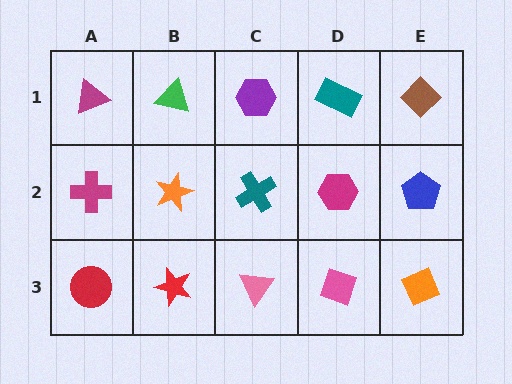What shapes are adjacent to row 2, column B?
A green triangle (row 1, column B), a red star (row 3, column B), a magenta cross (row 2, column A), a teal cross (row 2, column C).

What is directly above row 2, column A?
A magenta triangle.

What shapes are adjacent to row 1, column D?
A magenta hexagon (row 2, column D), a purple hexagon (row 1, column C), a brown diamond (row 1, column E).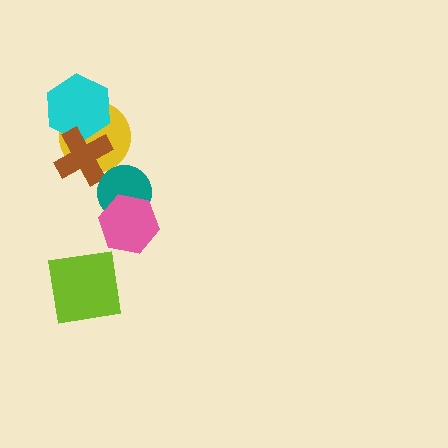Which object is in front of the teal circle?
The pink hexagon is in front of the teal circle.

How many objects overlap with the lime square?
0 objects overlap with the lime square.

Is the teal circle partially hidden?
Yes, it is partially covered by another shape.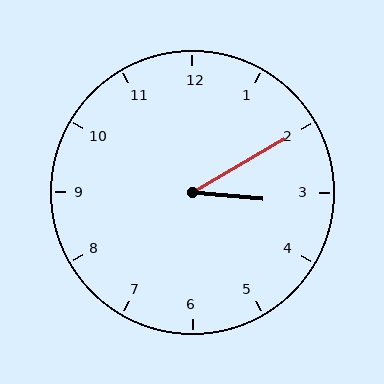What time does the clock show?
3:10.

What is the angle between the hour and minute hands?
Approximately 35 degrees.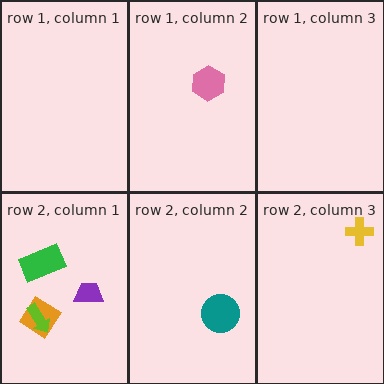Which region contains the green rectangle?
The row 2, column 1 region.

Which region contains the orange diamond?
The row 2, column 1 region.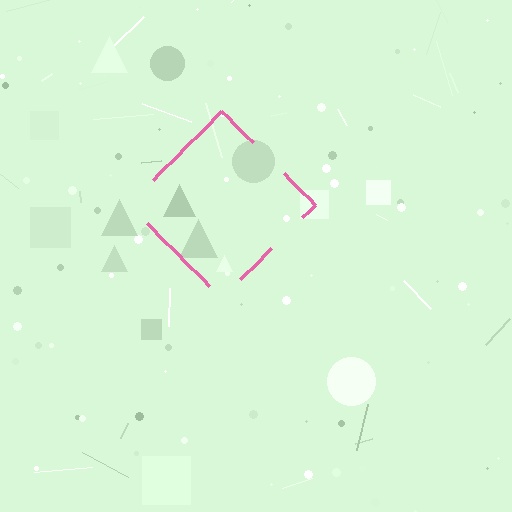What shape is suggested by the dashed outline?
The dashed outline suggests a diamond.